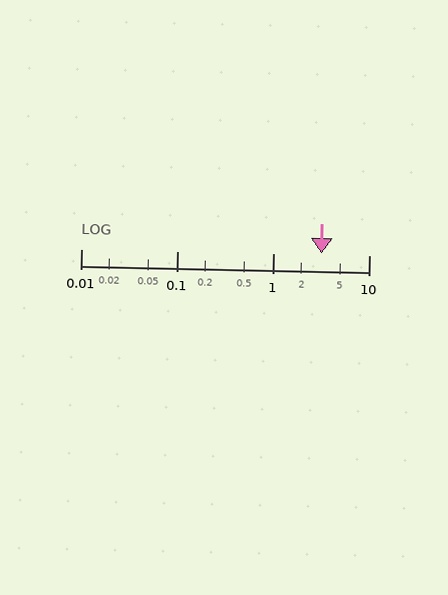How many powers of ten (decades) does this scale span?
The scale spans 3 decades, from 0.01 to 10.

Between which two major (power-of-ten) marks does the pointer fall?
The pointer is between 1 and 10.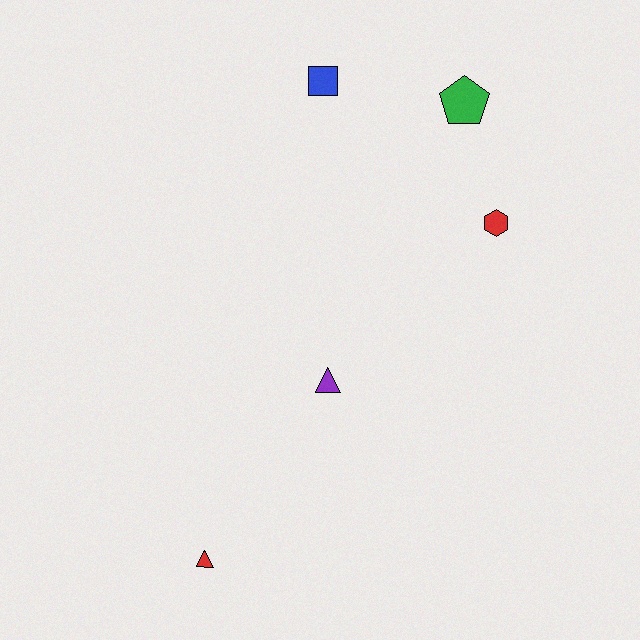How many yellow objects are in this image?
There are no yellow objects.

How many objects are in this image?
There are 5 objects.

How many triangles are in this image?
There are 2 triangles.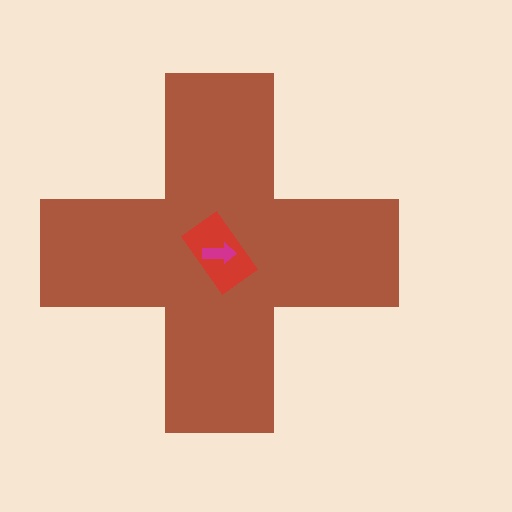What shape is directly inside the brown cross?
The red rectangle.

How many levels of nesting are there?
3.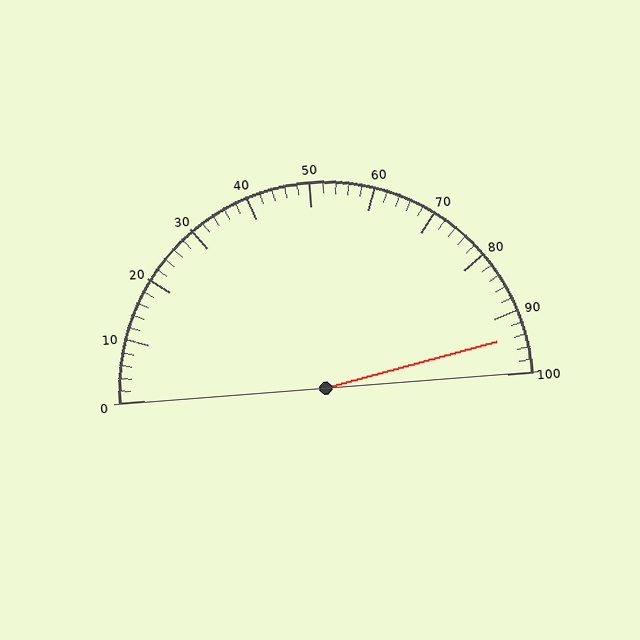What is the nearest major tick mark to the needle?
The nearest major tick mark is 90.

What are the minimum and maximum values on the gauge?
The gauge ranges from 0 to 100.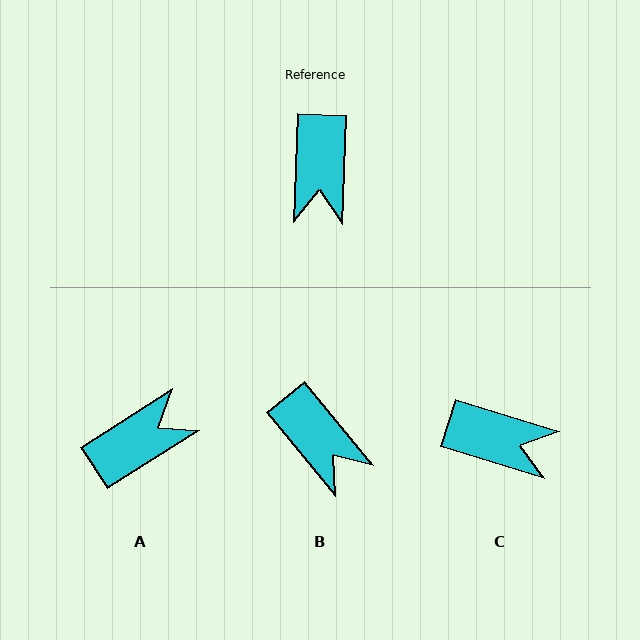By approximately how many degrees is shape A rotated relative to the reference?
Approximately 125 degrees counter-clockwise.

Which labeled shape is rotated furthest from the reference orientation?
A, about 125 degrees away.